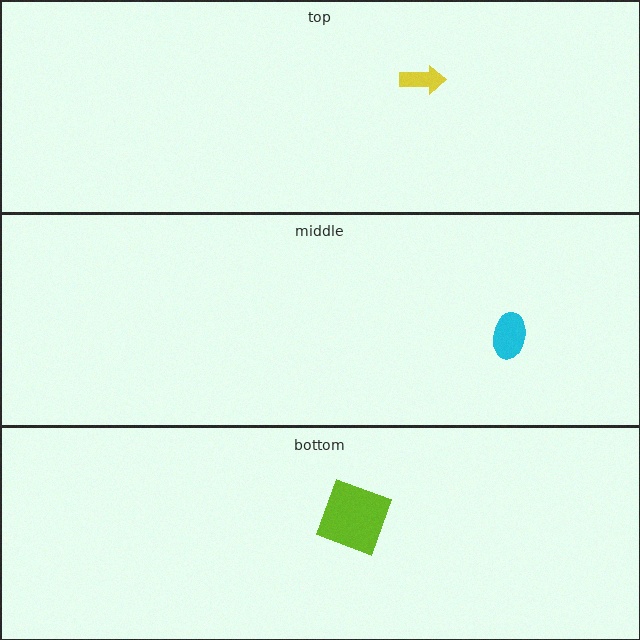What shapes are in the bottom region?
The lime square.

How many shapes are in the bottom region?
1.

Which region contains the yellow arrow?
The top region.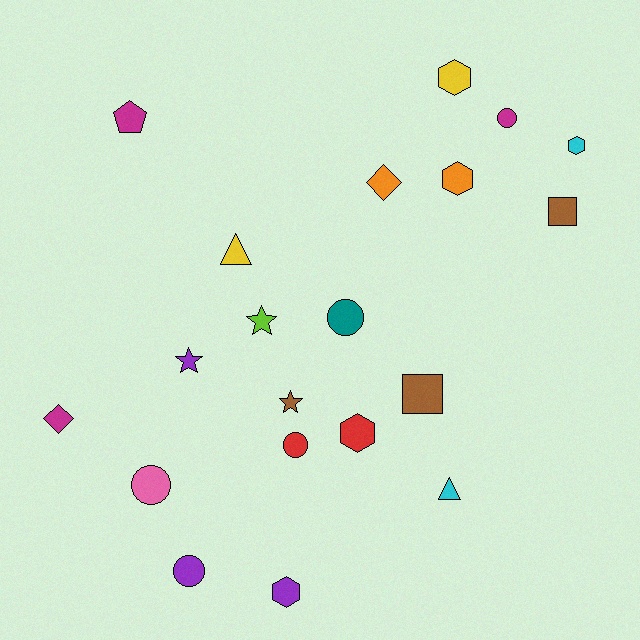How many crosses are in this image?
There are no crosses.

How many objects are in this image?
There are 20 objects.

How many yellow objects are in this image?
There are 2 yellow objects.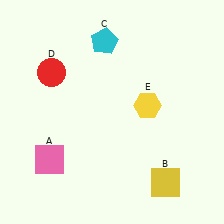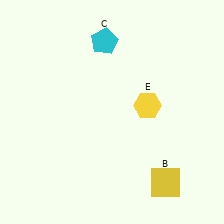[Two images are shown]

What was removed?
The red circle (D), the pink square (A) were removed in Image 2.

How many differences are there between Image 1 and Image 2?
There are 2 differences between the two images.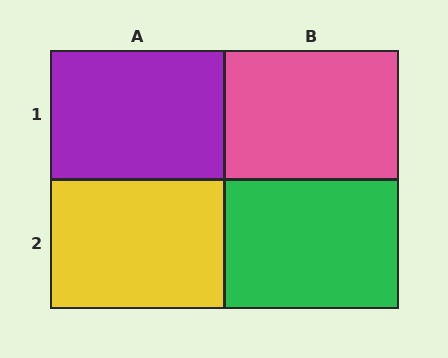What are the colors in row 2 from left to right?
Yellow, green.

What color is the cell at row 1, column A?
Purple.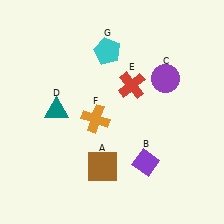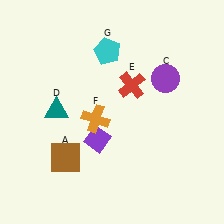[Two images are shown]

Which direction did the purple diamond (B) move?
The purple diamond (B) moved left.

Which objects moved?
The objects that moved are: the brown square (A), the purple diamond (B).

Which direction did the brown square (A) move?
The brown square (A) moved left.